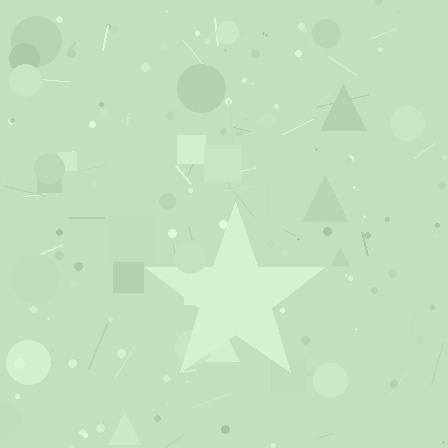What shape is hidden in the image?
A star is hidden in the image.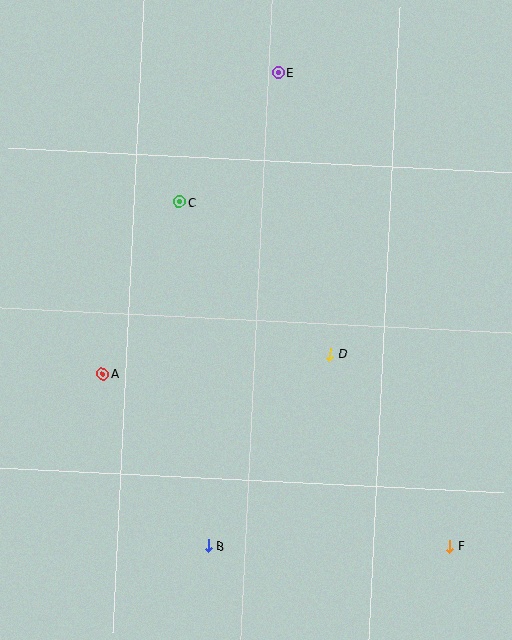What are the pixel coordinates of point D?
Point D is at (330, 354).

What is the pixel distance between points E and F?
The distance between E and F is 504 pixels.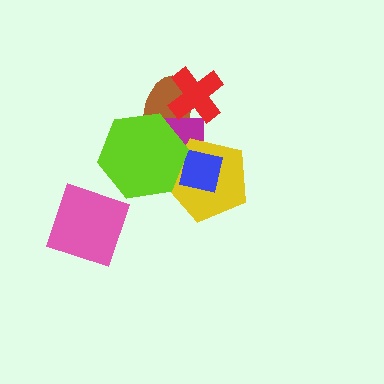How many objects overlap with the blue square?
3 objects overlap with the blue square.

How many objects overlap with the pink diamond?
0 objects overlap with the pink diamond.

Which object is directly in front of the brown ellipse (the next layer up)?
The magenta square is directly in front of the brown ellipse.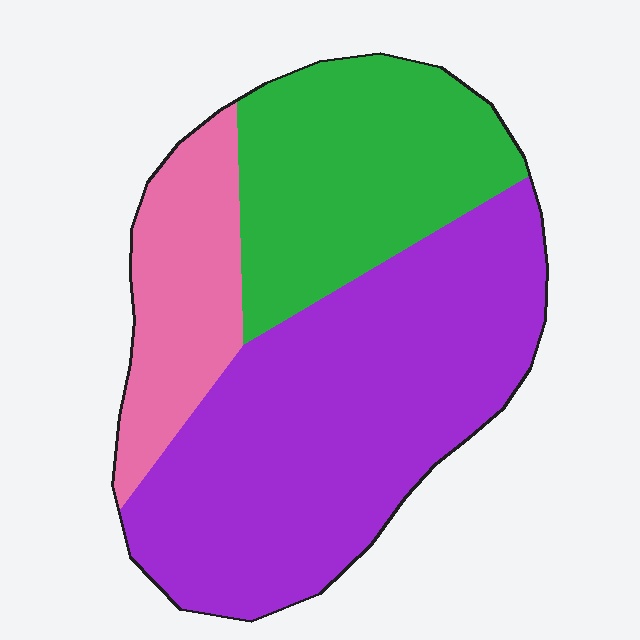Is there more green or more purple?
Purple.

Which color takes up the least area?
Pink, at roughly 20%.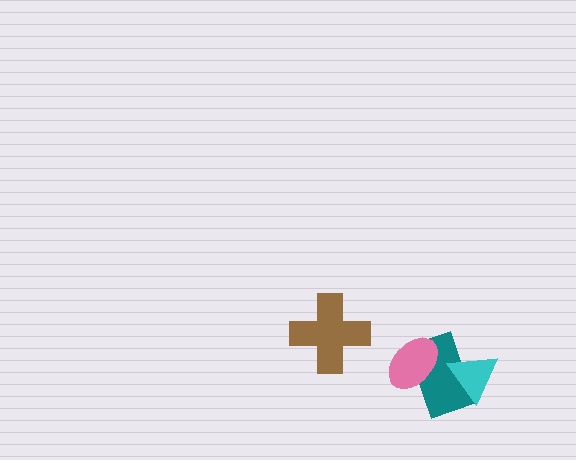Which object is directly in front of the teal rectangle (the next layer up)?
The cyan triangle is directly in front of the teal rectangle.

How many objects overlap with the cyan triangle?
1 object overlaps with the cyan triangle.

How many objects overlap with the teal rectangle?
2 objects overlap with the teal rectangle.